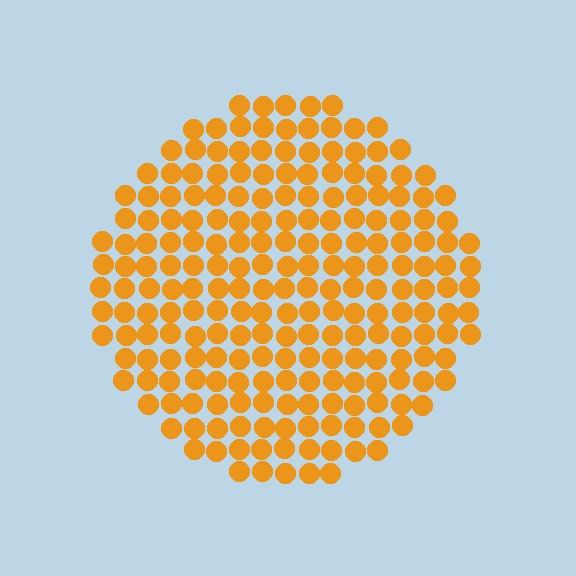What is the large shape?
The large shape is a circle.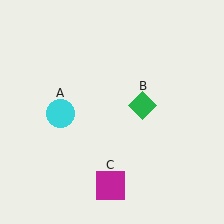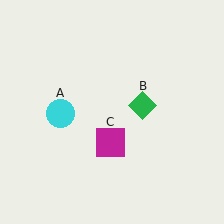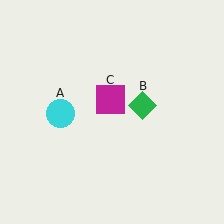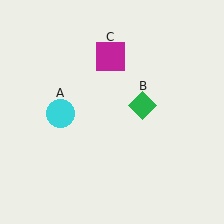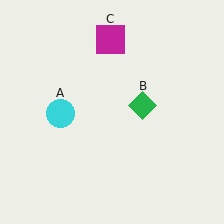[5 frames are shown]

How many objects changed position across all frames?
1 object changed position: magenta square (object C).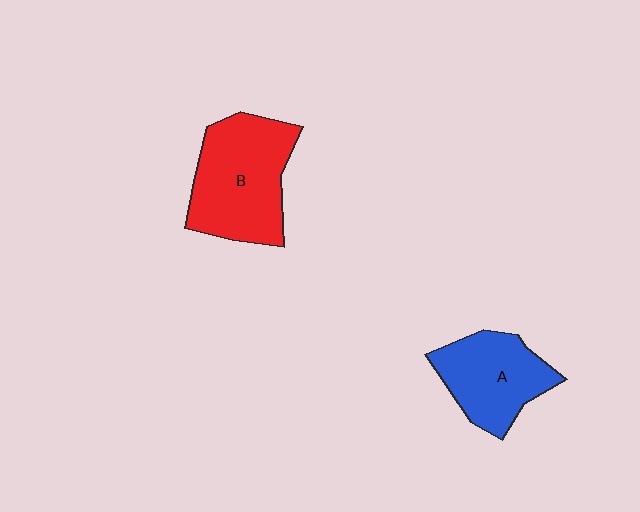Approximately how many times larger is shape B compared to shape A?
Approximately 1.3 times.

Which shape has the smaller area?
Shape A (blue).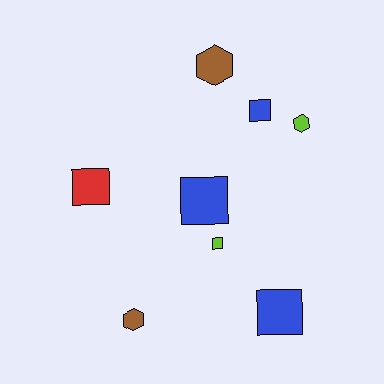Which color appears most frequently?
Blue, with 3 objects.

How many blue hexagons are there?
There are no blue hexagons.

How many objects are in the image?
There are 8 objects.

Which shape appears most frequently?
Square, with 5 objects.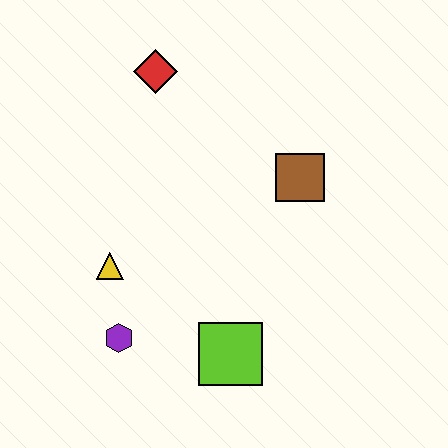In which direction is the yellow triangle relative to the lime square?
The yellow triangle is to the left of the lime square.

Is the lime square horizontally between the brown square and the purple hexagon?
Yes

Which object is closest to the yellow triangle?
The purple hexagon is closest to the yellow triangle.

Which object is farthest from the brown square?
The purple hexagon is farthest from the brown square.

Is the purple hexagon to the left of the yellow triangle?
No